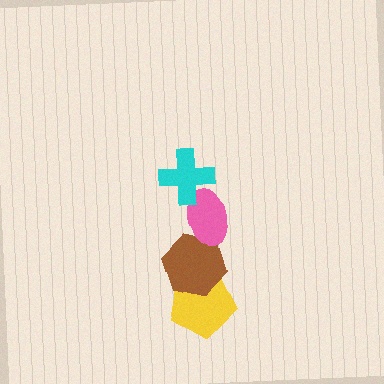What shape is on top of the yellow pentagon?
The brown hexagon is on top of the yellow pentagon.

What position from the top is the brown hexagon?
The brown hexagon is 3rd from the top.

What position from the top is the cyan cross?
The cyan cross is 1st from the top.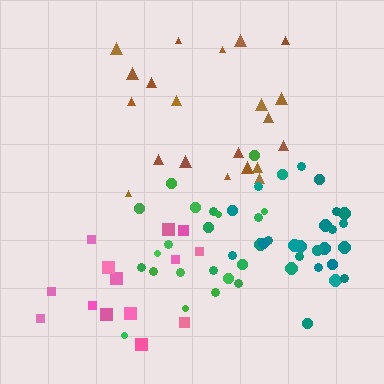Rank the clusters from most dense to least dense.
teal, green, pink, brown.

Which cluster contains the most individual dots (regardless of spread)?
Teal (27).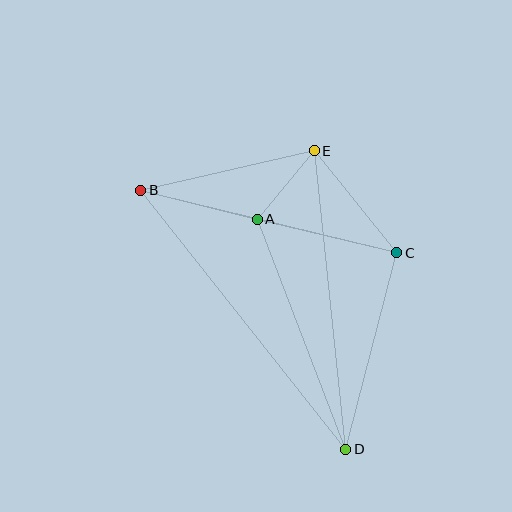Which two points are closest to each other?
Points A and E are closest to each other.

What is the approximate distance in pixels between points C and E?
The distance between C and E is approximately 131 pixels.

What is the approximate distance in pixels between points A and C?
The distance between A and C is approximately 143 pixels.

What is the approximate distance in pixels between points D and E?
The distance between D and E is approximately 300 pixels.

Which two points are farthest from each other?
Points B and D are farthest from each other.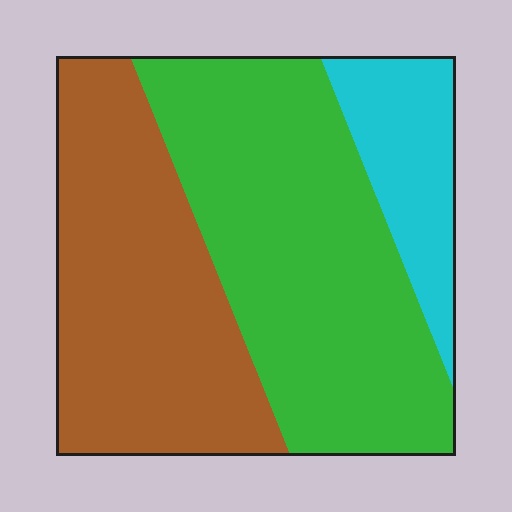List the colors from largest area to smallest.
From largest to smallest: green, brown, cyan.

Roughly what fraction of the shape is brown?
Brown takes up about three eighths (3/8) of the shape.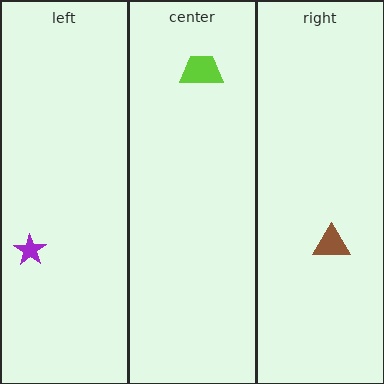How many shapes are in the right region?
1.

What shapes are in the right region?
The brown triangle.